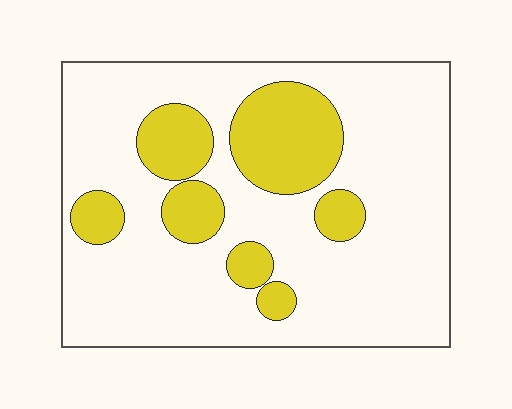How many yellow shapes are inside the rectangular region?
7.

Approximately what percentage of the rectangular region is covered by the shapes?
Approximately 25%.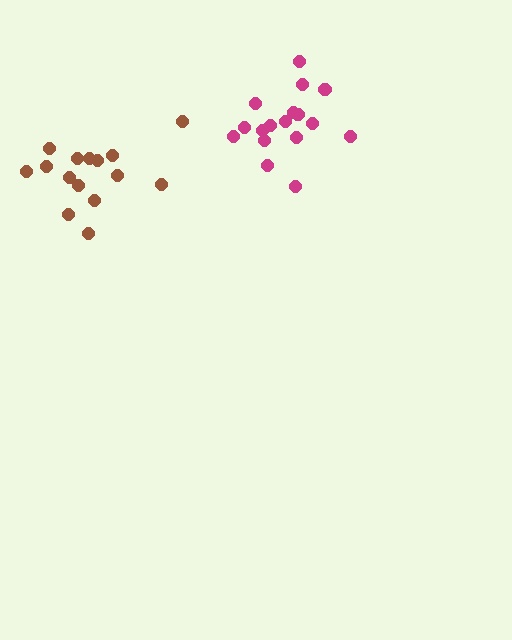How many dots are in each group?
Group 1: 17 dots, Group 2: 15 dots (32 total).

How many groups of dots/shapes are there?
There are 2 groups.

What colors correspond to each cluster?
The clusters are colored: magenta, brown.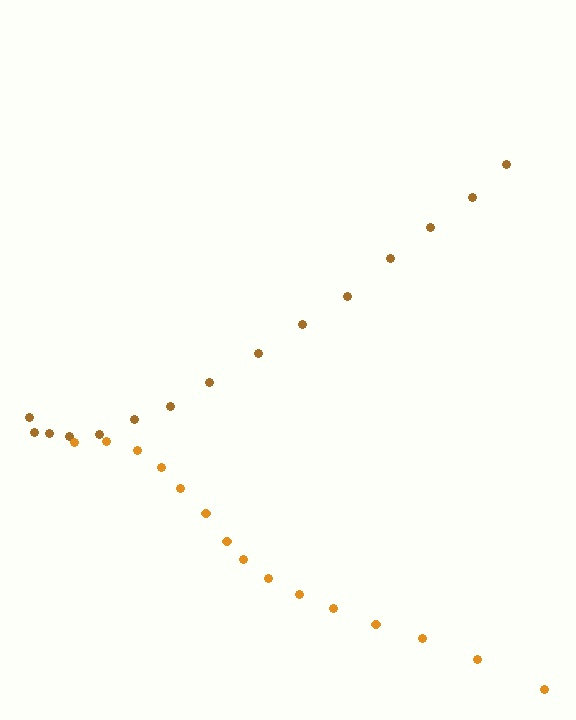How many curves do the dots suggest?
There are 2 distinct paths.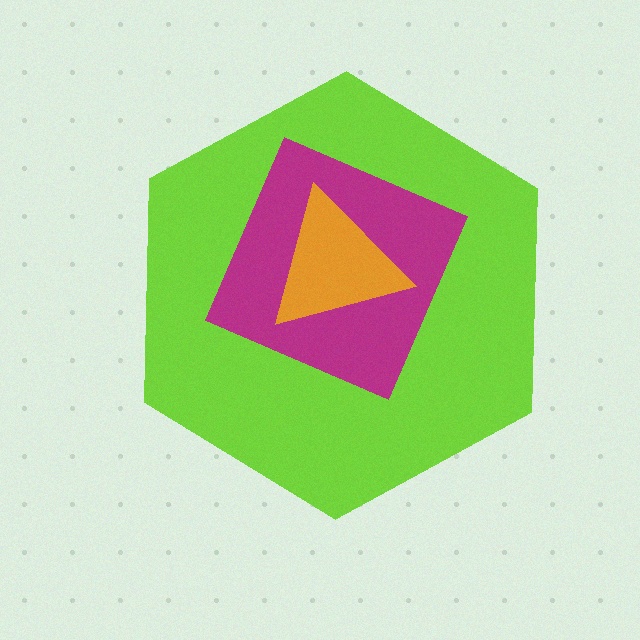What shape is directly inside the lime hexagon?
The magenta diamond.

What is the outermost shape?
The lime hexagon.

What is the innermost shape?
The orange triangle.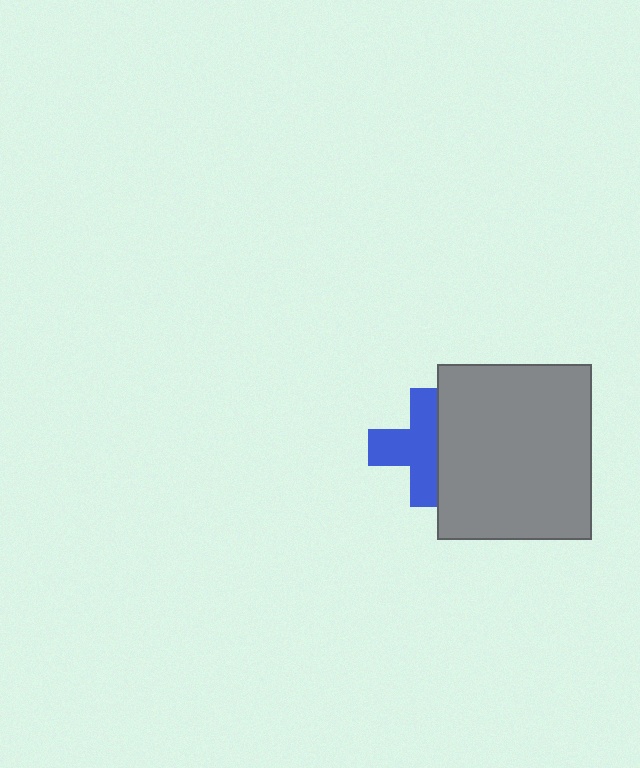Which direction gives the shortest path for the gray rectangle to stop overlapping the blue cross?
Moving right gives the shortest separation.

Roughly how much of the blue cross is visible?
Most of it is visible (roughly 66%).